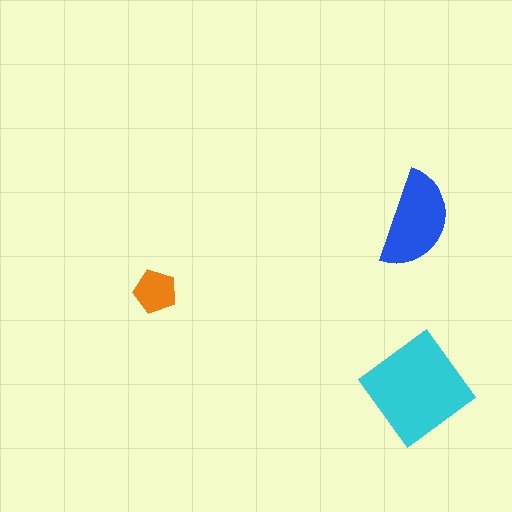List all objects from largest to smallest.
The cyan diamond, the blue semicircle, the orange pentagon.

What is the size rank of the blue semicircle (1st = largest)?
2nd.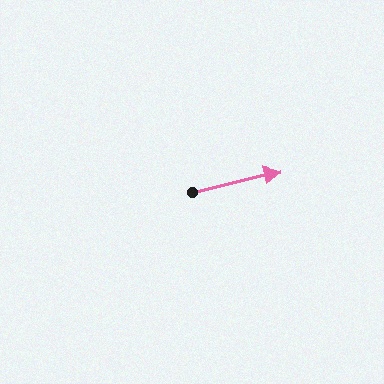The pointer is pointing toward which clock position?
Roughly 3 o'clock.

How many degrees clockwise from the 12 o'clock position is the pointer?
Approximately 77 degrees.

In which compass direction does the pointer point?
East.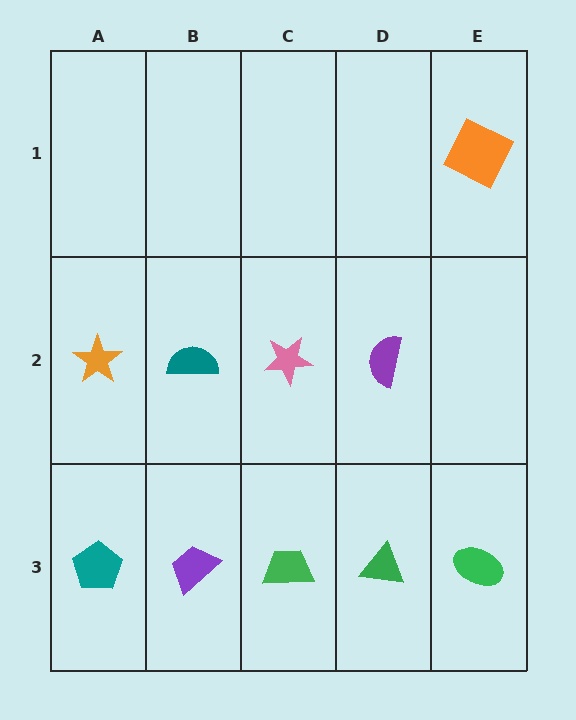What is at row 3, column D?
A green triangle.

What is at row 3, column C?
A green trapezoid.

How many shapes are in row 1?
1 shape.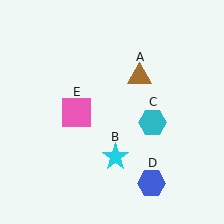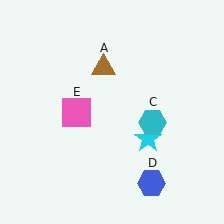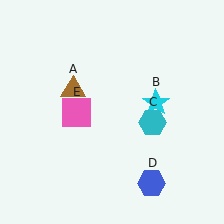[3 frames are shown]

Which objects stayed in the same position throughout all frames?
Cyan hexagon (object C) and blue hexagon (object D) and pink square (object E) remained stationary.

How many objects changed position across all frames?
2 objects changed position: brown triangle (object A), cyan star (object B).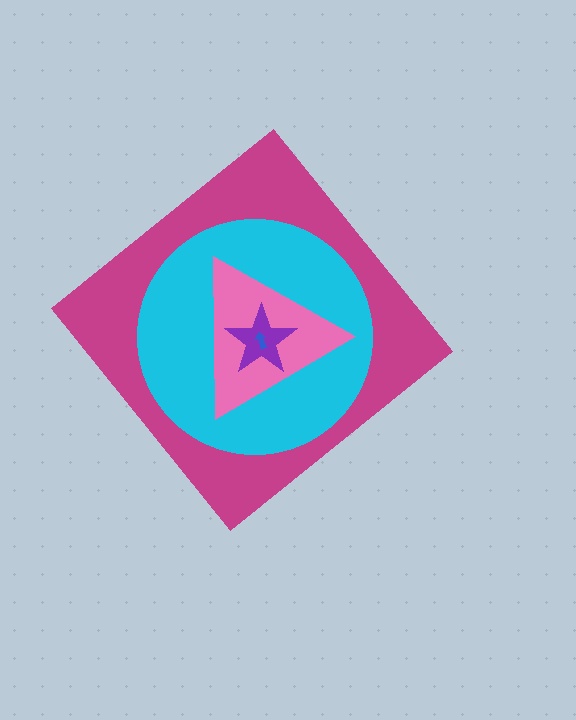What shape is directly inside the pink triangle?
The purple star.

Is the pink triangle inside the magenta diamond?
Yes.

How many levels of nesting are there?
5.